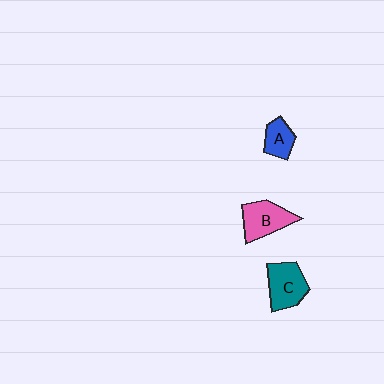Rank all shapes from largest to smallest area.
From largest to smallest: C (teal), B (pink), A (blue).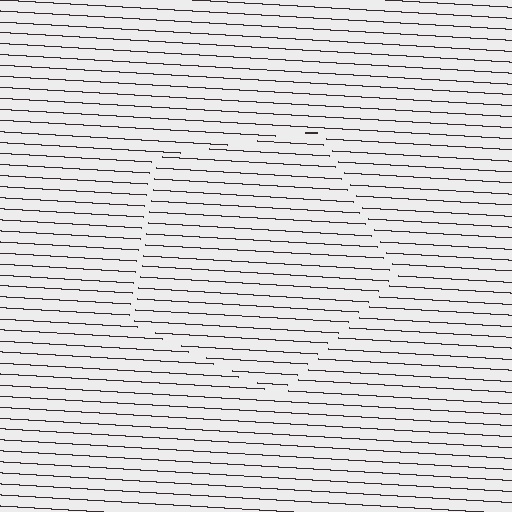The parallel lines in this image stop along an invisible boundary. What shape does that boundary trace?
An illusory pentagon. The interior of the shape contains the same grating, shifted by half a period — the contour is defined by the phase discontinuity where line-ends from the inner and outer gratings abut.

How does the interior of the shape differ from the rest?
The interior of the shape contains the same grating, shifted by half a period — the contour is defined by the phase discontinuity where line-ends from the inner and outer gratings abut.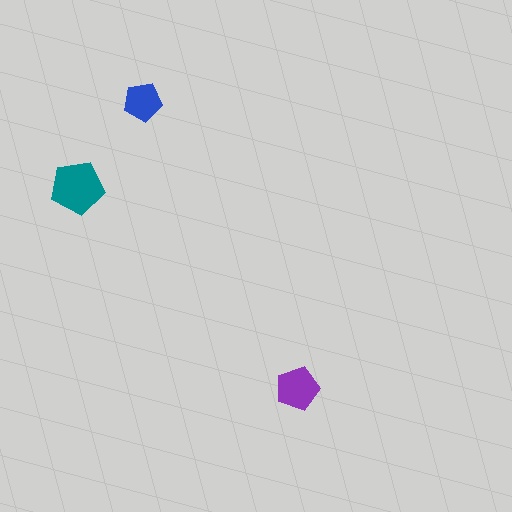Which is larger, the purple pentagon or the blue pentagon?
The purple one.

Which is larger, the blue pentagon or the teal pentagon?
The teal one.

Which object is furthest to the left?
The teal pentagon is leftmost.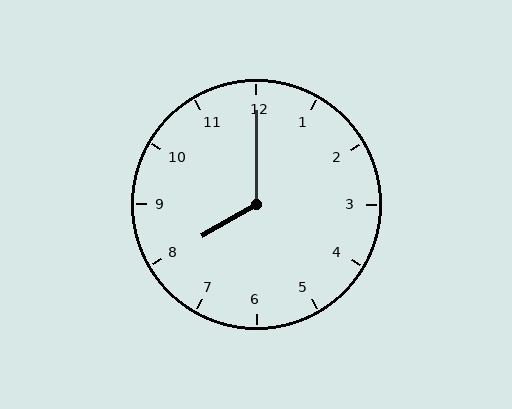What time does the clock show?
8:00.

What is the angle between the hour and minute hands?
Approximately 120 degrees.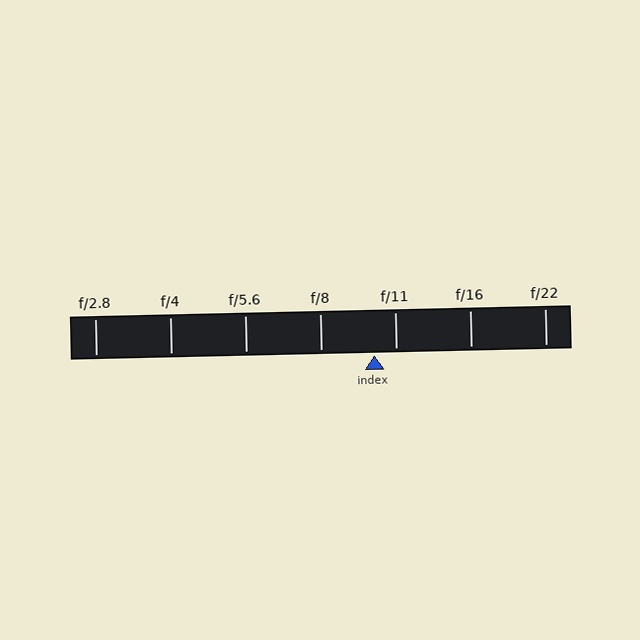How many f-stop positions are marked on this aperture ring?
There are 7 f-stop positions marked.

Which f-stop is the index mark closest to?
The index mark is closest to f/11.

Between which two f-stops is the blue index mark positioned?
The index mark is between f/8 and f/11.